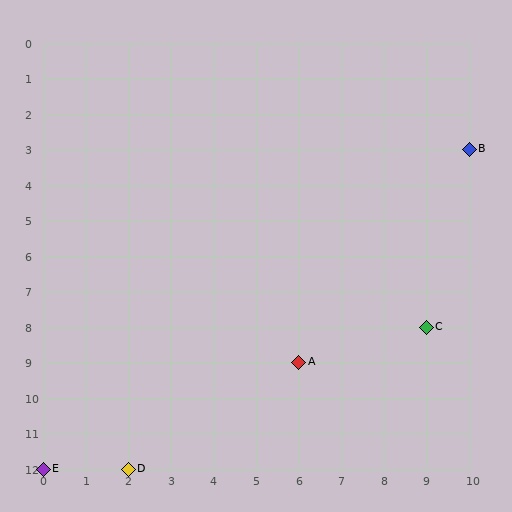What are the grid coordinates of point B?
Point B is at grid coordinates (10, 3).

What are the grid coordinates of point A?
Point A is at grid coordinates (6, 9).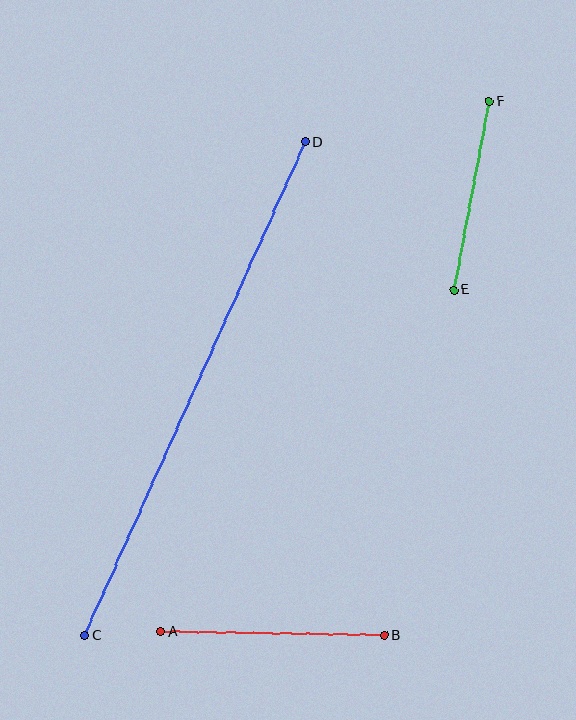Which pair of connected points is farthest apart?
Points C and D are farthest apart.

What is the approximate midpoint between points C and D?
The midpoint is at approximately (195, 389) pixels.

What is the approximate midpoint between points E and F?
The midpoint is at approximately (471, 196) pixels.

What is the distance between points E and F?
The distance is approximately 192 pixels.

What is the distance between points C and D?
The distance is approximately 541 pixels.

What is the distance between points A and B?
The distance is approximately 224 pixels.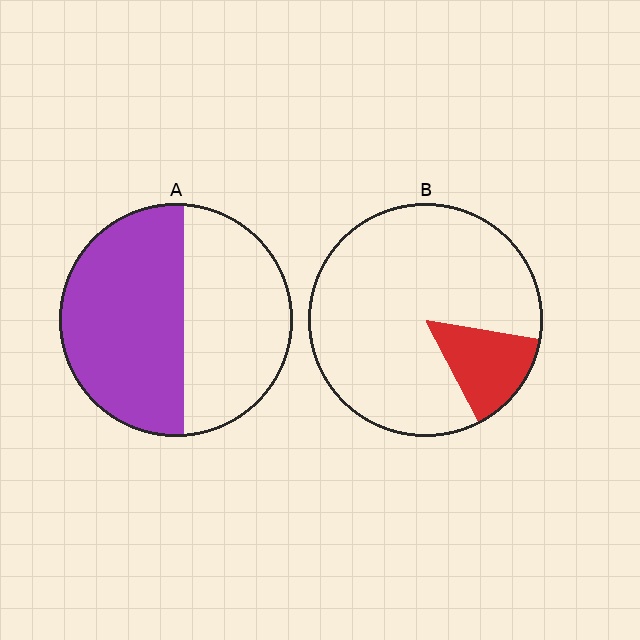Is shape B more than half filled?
No.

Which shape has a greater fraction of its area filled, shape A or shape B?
Shape A.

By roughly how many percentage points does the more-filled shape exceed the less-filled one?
By roughly 40 percentage points (A over B).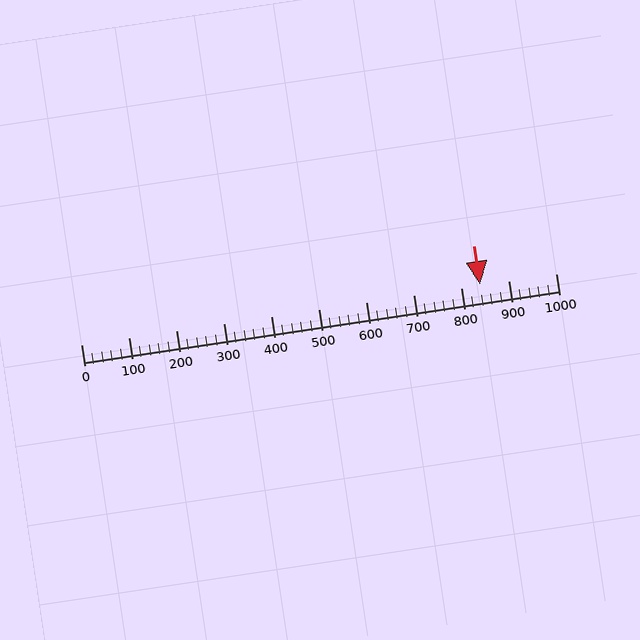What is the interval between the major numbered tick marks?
The major tick marks are spaced 100 units apart.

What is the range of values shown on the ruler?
The ruler shows values from 0 to 1000.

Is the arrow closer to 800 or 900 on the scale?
The arrow is closer to 800.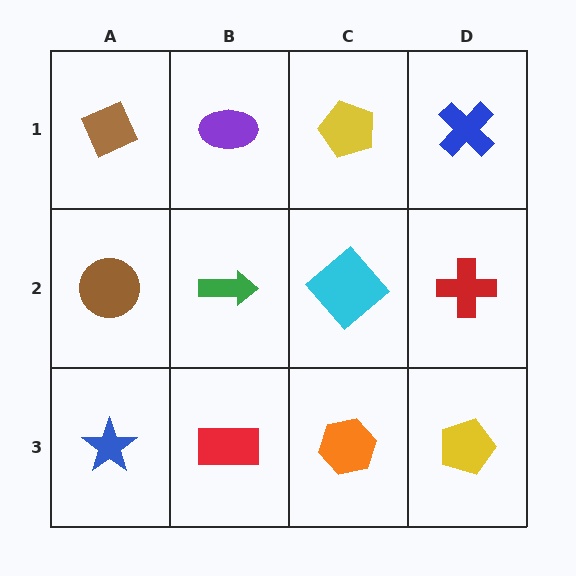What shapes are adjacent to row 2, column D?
A blue cross (row 1, column D), a yellow pentagon (row 3, column D), a cyan diamond (row 2, column C).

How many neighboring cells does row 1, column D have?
2.